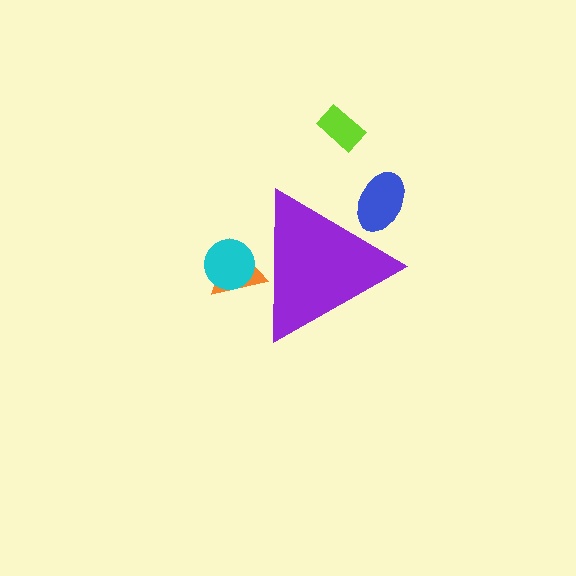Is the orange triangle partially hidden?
Yes, the orange triangle is partially hidden behind the purple triangle.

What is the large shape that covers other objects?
A purple triangle.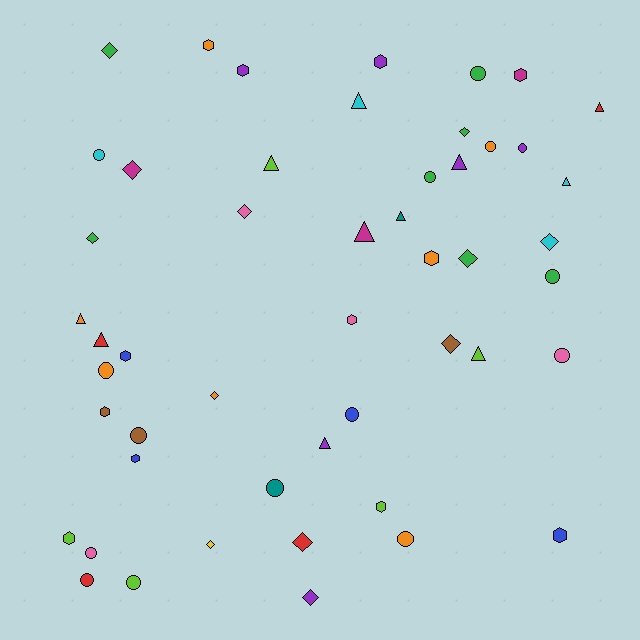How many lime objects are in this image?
There are 5 lime objects.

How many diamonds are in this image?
There are 12 diamonds.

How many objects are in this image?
There are 50 objects.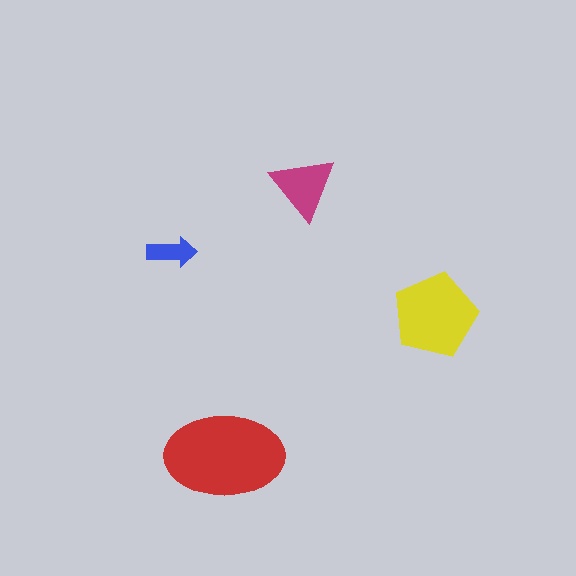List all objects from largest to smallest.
The red ellipse, the yellow pentagon, the magenta triangle, the blue arrow.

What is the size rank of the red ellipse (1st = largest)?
1st.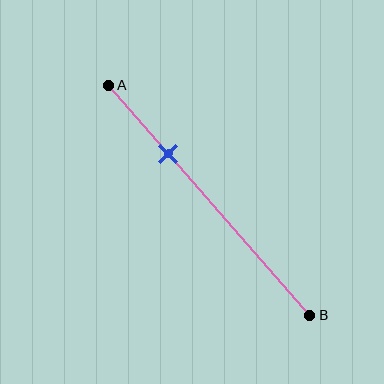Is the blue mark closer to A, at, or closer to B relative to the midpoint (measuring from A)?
The blue mark is closer to point A than the midpoint of segment AB.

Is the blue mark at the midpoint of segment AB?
No, the mark is at about 30% from A, not at the 50% midpoint.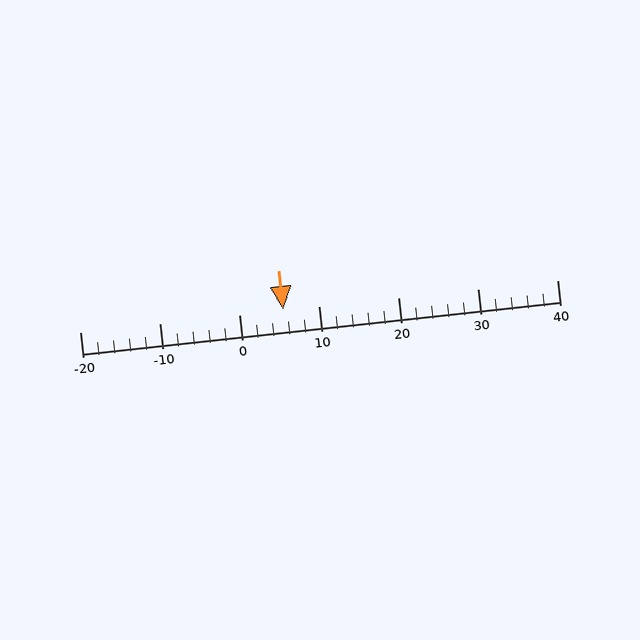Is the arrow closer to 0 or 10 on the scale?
The arrow is closer to 10.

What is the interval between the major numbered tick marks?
The major tick marks are spaced 10 units apart.